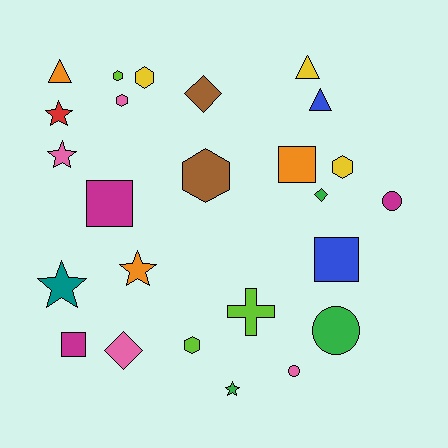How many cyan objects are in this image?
There are no cyan objects.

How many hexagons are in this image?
There are 6 hexagons.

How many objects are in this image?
There are 25 objects.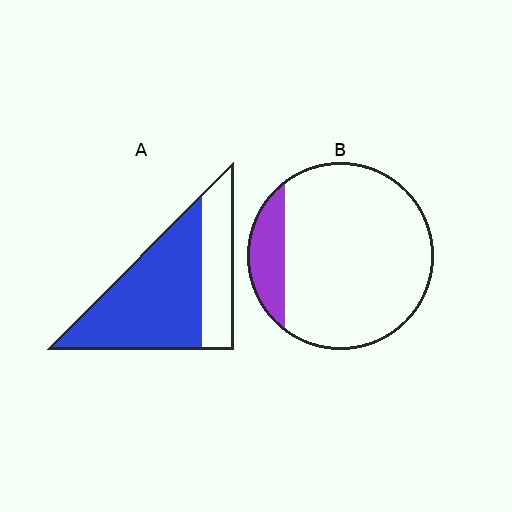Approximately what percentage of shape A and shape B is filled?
A is approximately 70% and B is approximately 15%.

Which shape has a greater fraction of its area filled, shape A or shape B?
Shape A.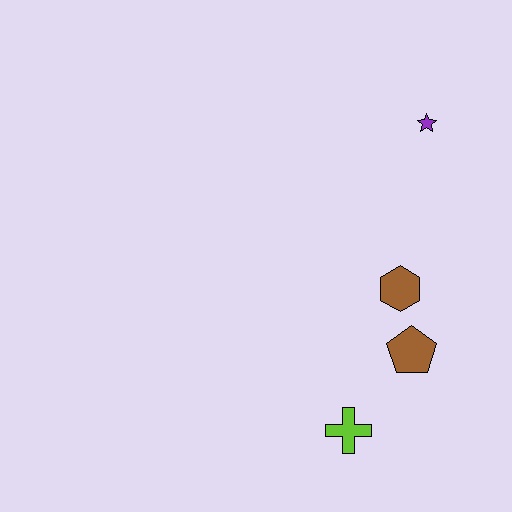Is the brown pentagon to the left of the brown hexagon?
No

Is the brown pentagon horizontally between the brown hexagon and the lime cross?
No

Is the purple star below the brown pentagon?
No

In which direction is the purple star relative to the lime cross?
The purple star is above the lime cross.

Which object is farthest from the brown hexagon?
The purple star is farthest from the brown hexagon.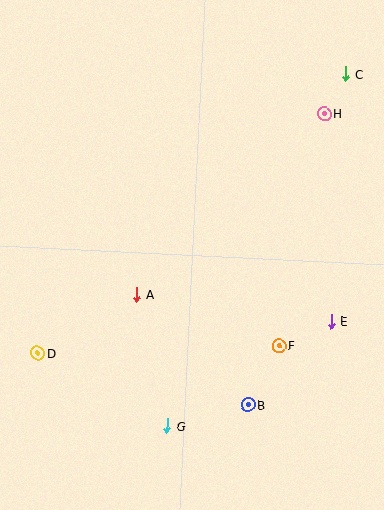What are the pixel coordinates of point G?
Point G is at (167, 426).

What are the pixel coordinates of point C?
Point C is at (346, 74).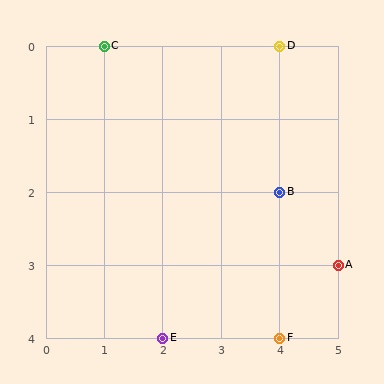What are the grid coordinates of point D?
Point D is at grid coordinates (4, 0).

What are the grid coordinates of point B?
Point B is at grid coordinates (4, 2).